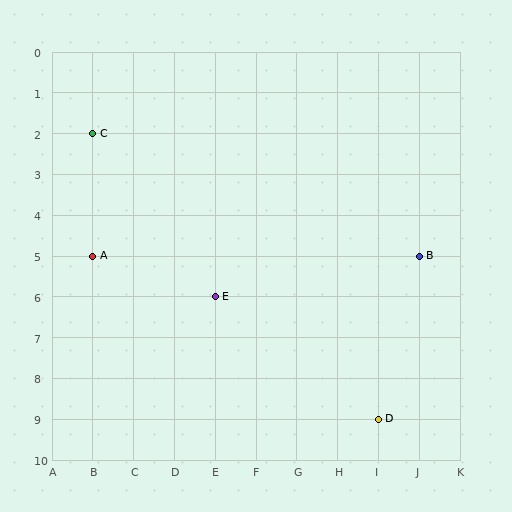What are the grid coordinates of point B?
Point B is at grid coordinates (J, 5).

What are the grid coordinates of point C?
Point C is at grid coordinates (B, 2).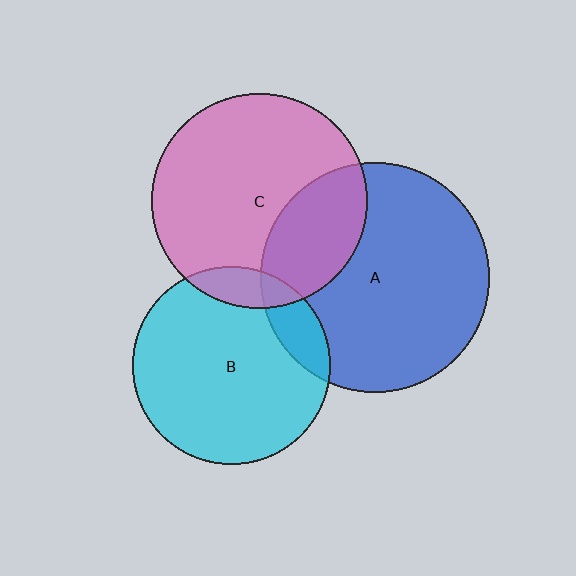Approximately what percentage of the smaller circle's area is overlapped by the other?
Approximately 15%.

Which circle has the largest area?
Circle A (blue).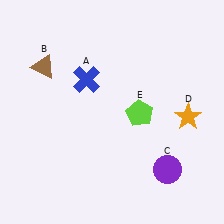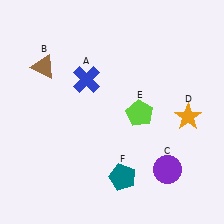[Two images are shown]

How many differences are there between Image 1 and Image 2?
There is 1 difference between the two images.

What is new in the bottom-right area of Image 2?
A teal pentagon (F) was added in the bottom-right area of Image 2.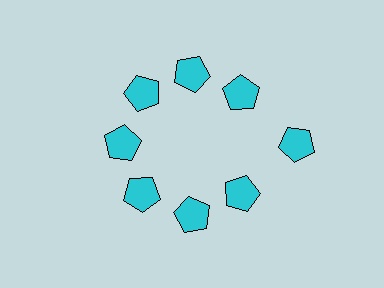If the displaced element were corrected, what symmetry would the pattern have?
It would have 8-fold rotational symmetry — the pattern would map onto itself every 45 degrees.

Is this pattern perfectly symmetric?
No. The 8 cyan pentagons are arranged in a ring, but one element near the 3 o'clock position is pushed outward from the center, breaking the 8-fold rotational symmetry.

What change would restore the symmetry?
The symmetry would be restored by moving it inward, back onto the ring so that all 8 pentagons sit at equal angles and equal distance from the center.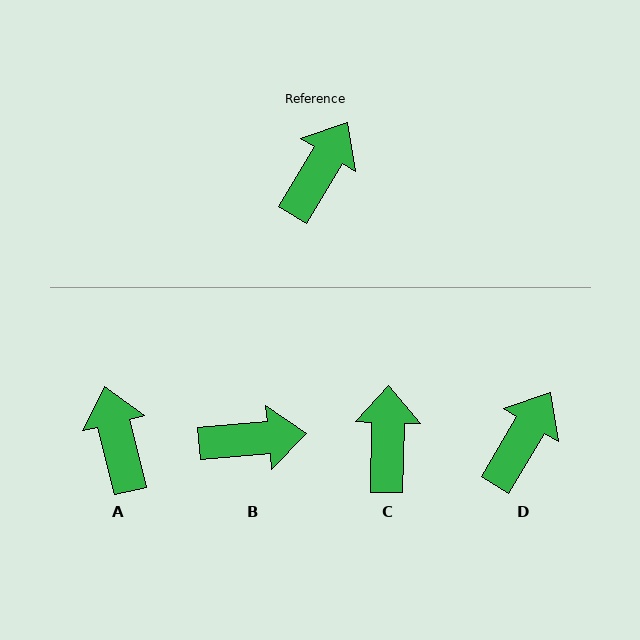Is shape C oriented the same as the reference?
No, it is off by about 29 degrees.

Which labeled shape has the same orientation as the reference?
D.